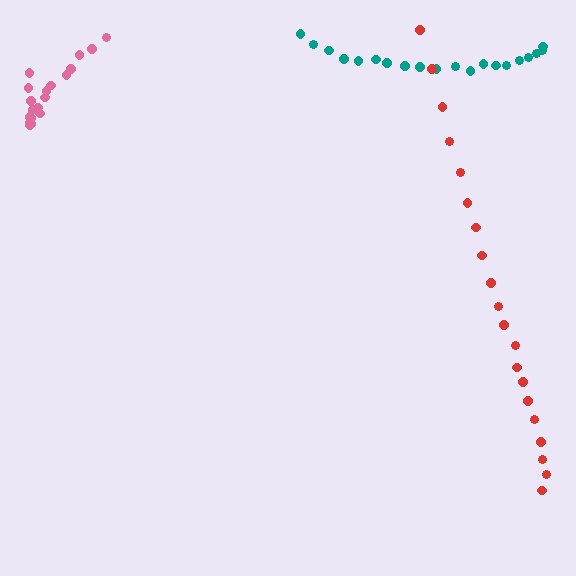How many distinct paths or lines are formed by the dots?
There are 3 distinct paths.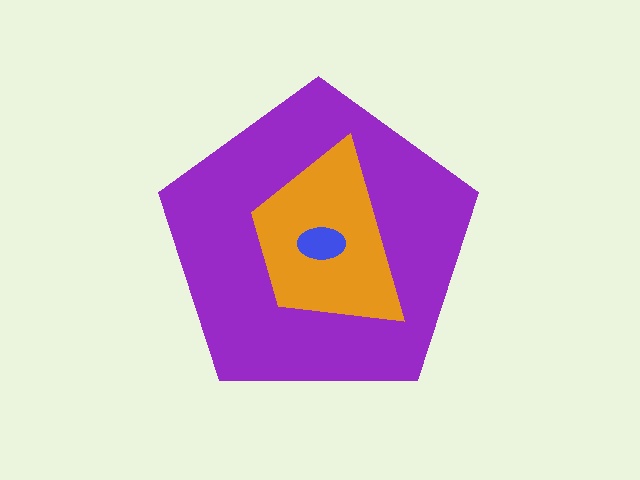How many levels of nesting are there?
3.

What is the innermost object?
The blue ellipse.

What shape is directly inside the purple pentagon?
The orange trapezoid.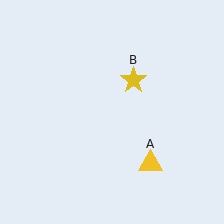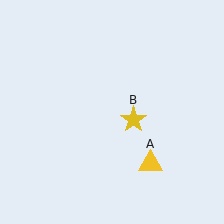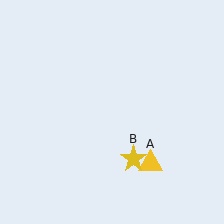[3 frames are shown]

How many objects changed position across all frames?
1 object changed position: yellow star (object B).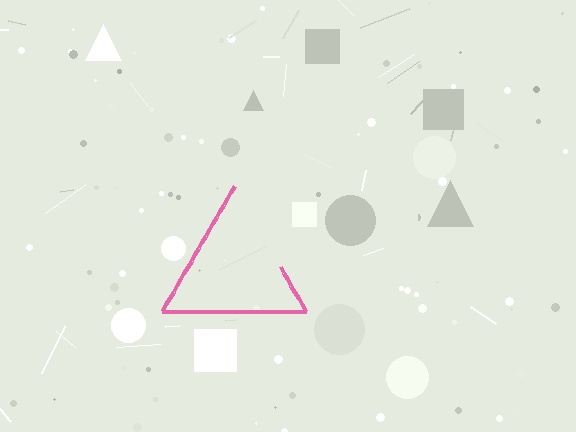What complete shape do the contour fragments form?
The contour fragments form a triangle.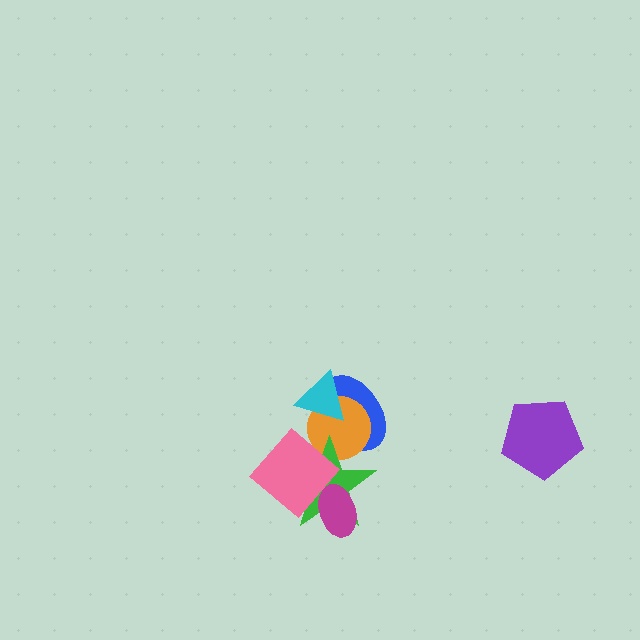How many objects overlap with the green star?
4 objects overlap with the green star.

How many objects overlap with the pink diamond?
1 object overlaps with the pink diamond.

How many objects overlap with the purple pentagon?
0 objects overlap with the purple pentagon.